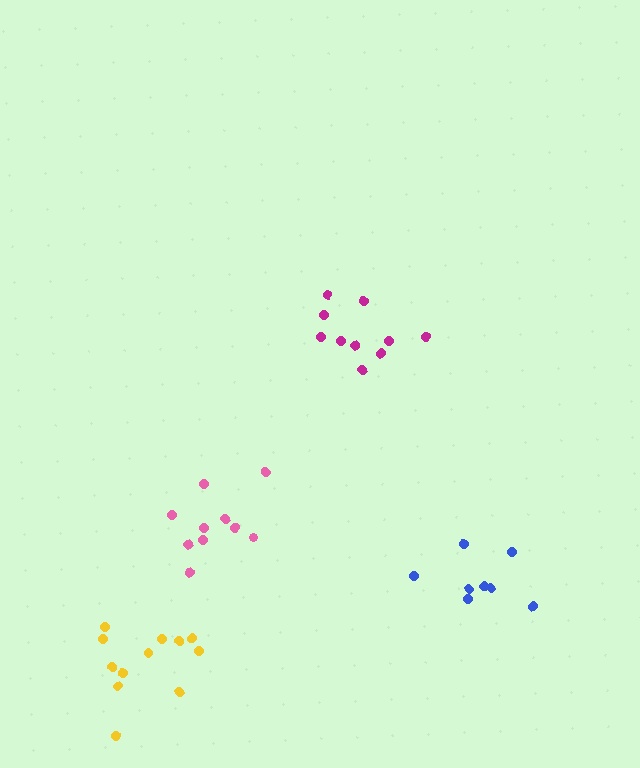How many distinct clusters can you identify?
There are 4 distinct clusters.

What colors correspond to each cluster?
The clusters are colored: pink, blue, magenta, yellow.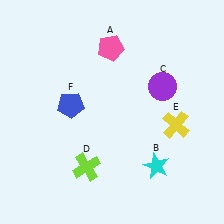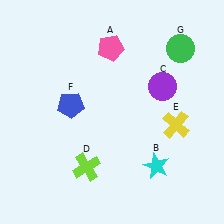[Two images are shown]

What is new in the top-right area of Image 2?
A green circle (G) was added in the top-right area of Image 2.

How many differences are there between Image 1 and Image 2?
There is 1 difference between the two images.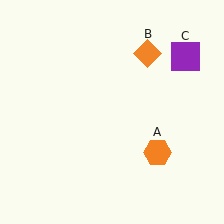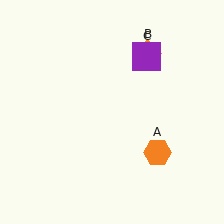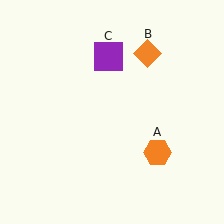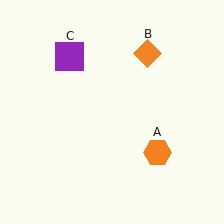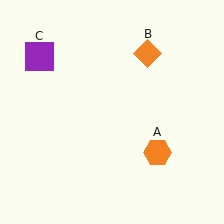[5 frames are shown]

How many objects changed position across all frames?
1 object changed position: purple square (object C).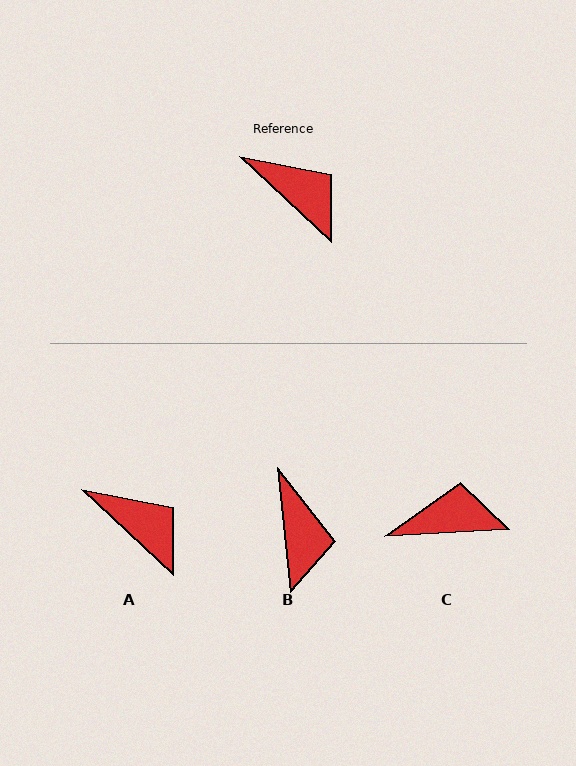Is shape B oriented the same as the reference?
No, it is off by about 41 degrees.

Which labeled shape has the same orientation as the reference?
A.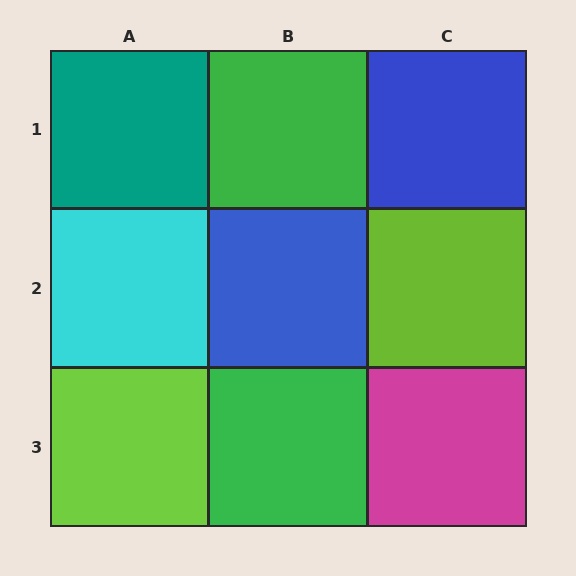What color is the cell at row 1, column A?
Teal.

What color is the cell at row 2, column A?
Cyan.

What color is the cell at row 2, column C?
Lime.